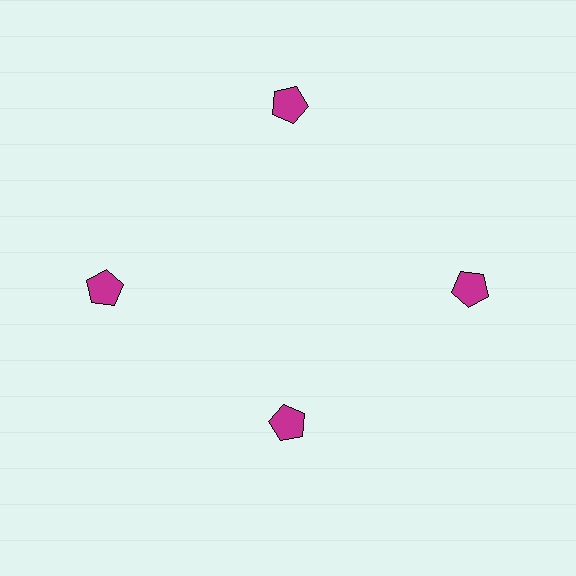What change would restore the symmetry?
The symmetry would be restored by moving it outward, back onto the ring so that all 4 pentagons sit at equal angles and equal distance from the center.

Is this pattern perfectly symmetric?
No. The 4 magenta pentagons are arranged in a ring, but one element near the 6 o'clock position is pulled inward toward the center, breaking the 4-fold rotational symmetry.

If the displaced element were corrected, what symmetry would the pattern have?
It would have 4-fold rotational symmetry — the pattern would map onto itself every 90 degrees.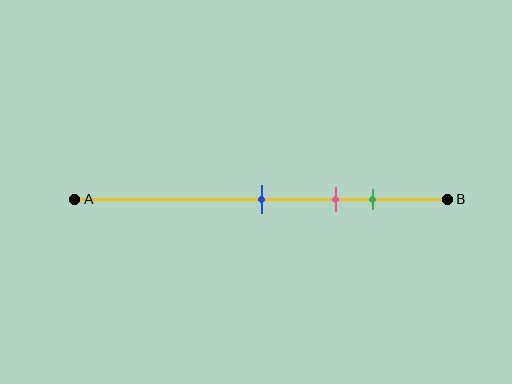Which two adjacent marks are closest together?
The pink and green marks are the closest adjacent pair.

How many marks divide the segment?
There are 3 marks dividing the segment.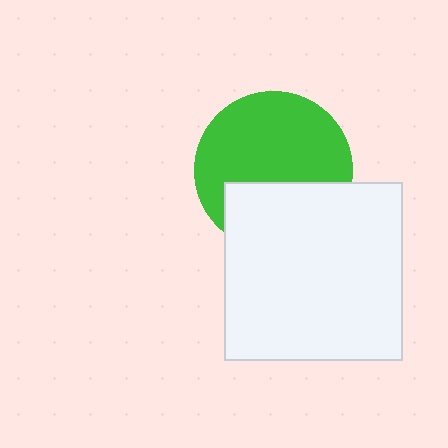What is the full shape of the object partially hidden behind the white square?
The partially hidden object is a green circle.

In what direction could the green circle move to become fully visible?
The green circle could move up. That would shift it out from behind the white square entirely.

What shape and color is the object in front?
The object in front is a white square.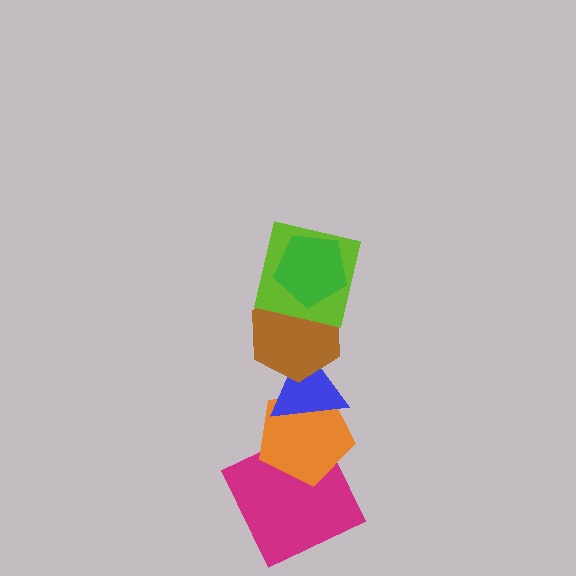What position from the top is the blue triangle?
The blue triangle is 4th from the top.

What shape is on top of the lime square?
The green pentagon is on top of the lime square.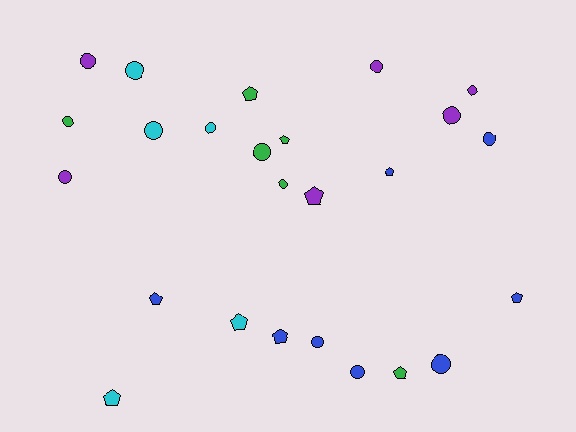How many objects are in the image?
There are 25 objects.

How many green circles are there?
There are 3 green circles.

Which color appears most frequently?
Blue, with 8 objects.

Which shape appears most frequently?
Circle, with 15 objects.